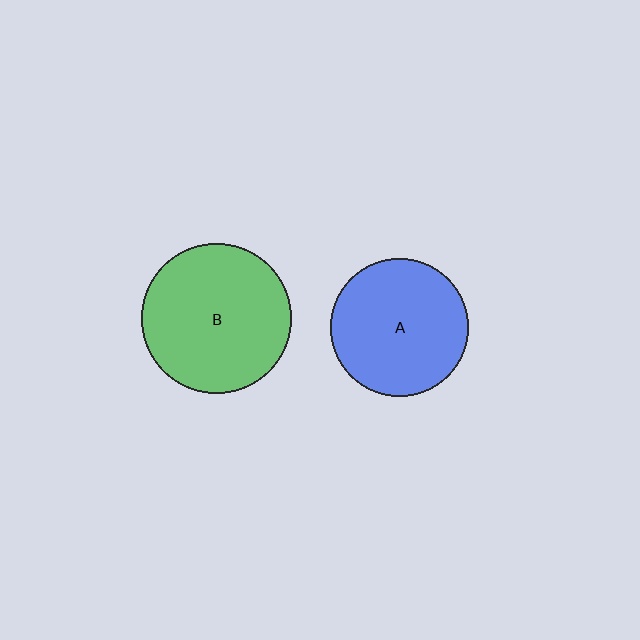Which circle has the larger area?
Circle B (green).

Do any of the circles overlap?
No, none of the circles overlap.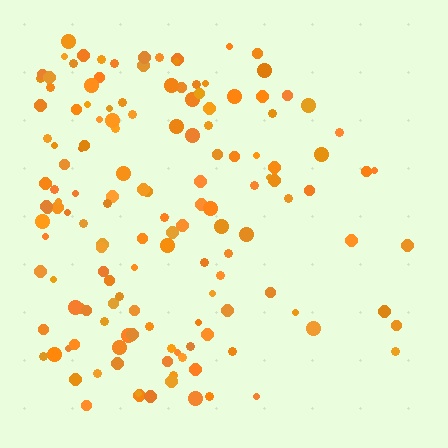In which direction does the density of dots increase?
From right to left, with the left side densest.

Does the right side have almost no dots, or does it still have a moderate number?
Still a moderate number, just noticeably fewer than the left.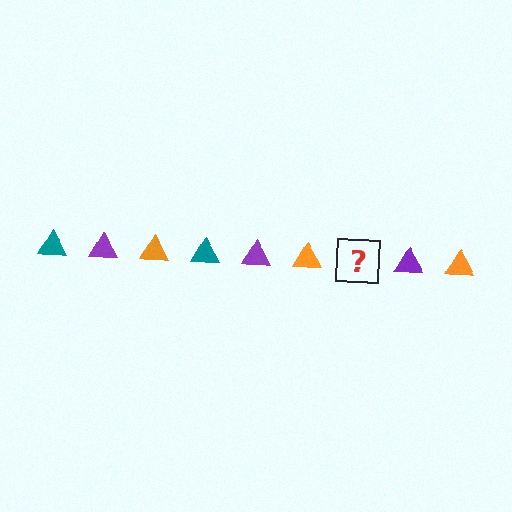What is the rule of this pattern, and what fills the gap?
The rule is that the pattern cycles through teal, purple, orange triangles. The gap should be filled with a teal triangle.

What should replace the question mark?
The question mark should be replaced with a teal triangle.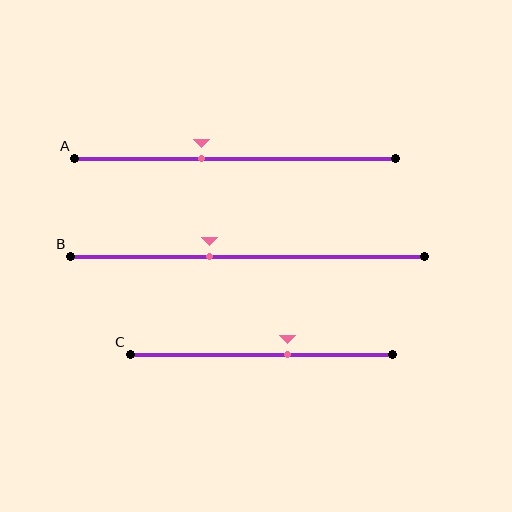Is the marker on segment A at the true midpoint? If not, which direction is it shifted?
No, the marker on segment A is shifted to the left by about 11% of the segment length.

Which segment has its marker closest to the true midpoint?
Segment C has its marker closest to the true midpoint.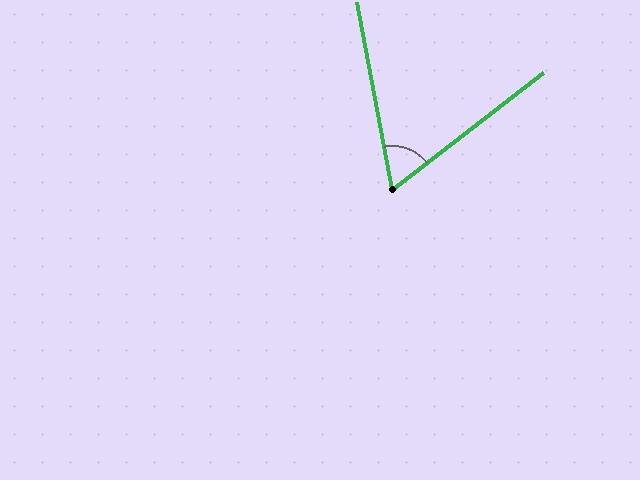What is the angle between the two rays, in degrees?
Approximately 63 degrees.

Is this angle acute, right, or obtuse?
It is acute.